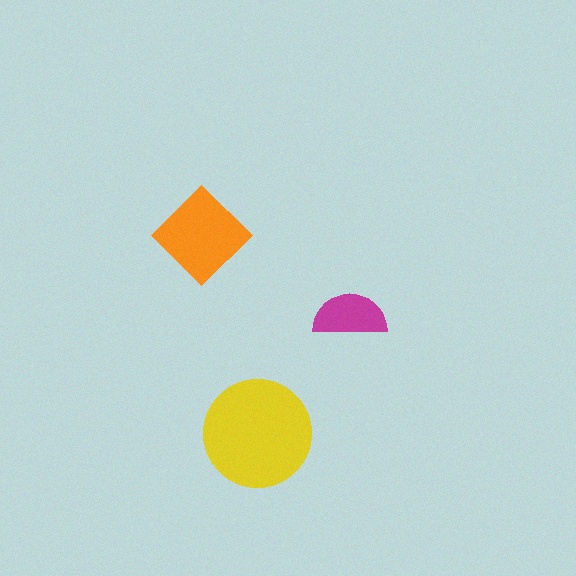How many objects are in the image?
There are 3 objects in the image.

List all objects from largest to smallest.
The yellow circle, the orange diamond, the magenta semicircle.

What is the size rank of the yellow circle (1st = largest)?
1st.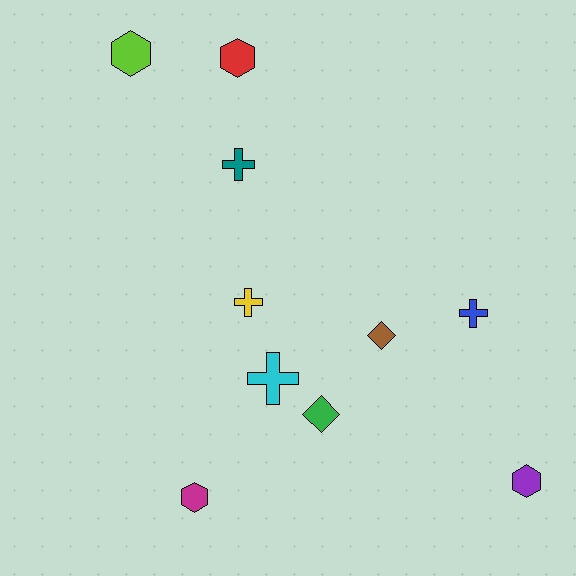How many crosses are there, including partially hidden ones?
There are 4 crosses.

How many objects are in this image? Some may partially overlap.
There are 10 objects.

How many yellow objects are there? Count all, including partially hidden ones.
There is 1 yellow object.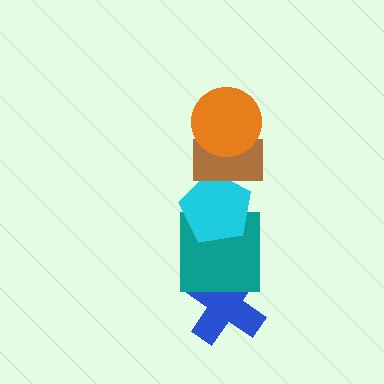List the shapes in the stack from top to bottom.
From top to bottom: the orange circle, the brown rectangle, the cyan pentagon, the teal square, the blue cross.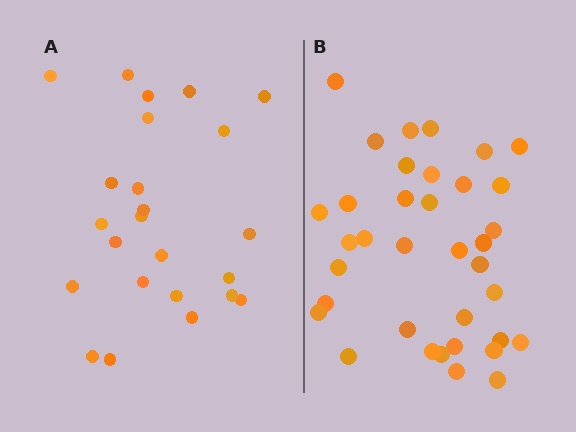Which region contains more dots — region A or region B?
Region B (the right region) has more dots.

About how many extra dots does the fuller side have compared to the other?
Region B has roughly 12 or so more dots than region A.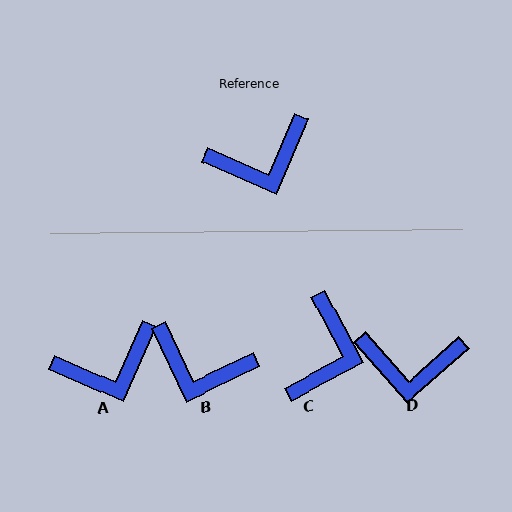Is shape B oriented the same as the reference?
No, it is off by about 41 degrees.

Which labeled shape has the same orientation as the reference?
A.